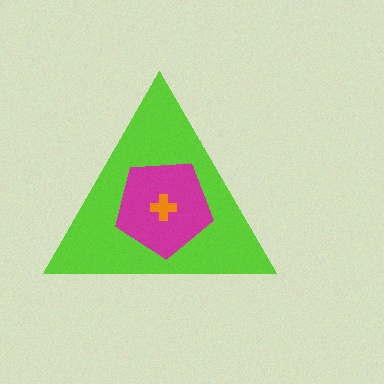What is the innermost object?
The orange cross.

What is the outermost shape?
The lime triangle.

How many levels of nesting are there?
3.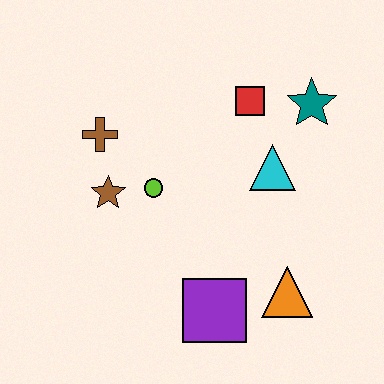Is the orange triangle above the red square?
No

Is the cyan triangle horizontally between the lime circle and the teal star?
Yes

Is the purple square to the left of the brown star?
No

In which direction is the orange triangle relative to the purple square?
The orange triangle is to the right of the purple square.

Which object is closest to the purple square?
The orange triangle is closest to the purple square.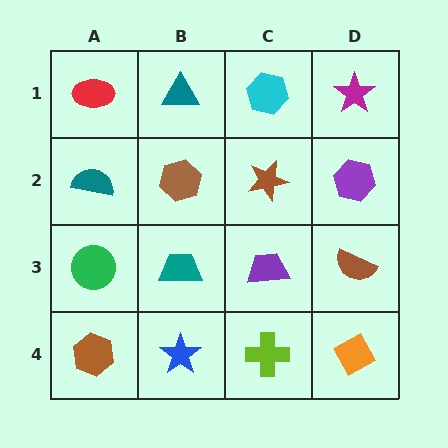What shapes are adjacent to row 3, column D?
A purple hexagon (row 2, column D), an orange diamond (row 4, column D), a purple trapezoid (row 3, column C).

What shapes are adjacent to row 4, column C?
A purple trapezoid (row 3, column C), a blue star (row 4, column B), an orange diamond (row 4, column D).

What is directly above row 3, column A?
A teal semicircle.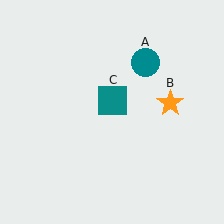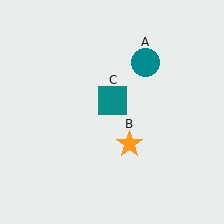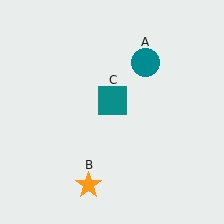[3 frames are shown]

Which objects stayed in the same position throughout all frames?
Teal circle (object A) and teal square (object C) remained stationary.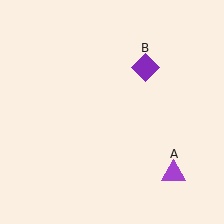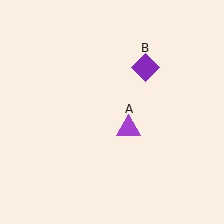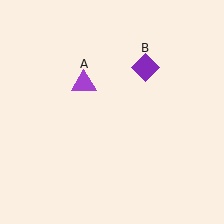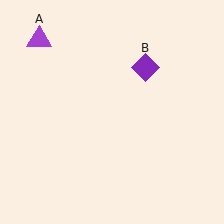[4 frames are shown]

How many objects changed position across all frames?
1 object changed position: purple triangle (object A).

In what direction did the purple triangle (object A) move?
The purple triangle (object A) moved up and to the left.